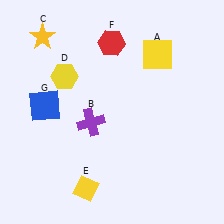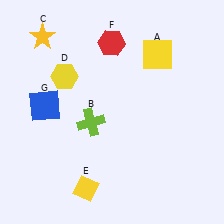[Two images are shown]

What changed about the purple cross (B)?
In Image 1, B is purple. In Image 2, it changed to lime.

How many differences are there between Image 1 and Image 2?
There is 1 difference between the two images.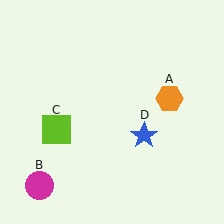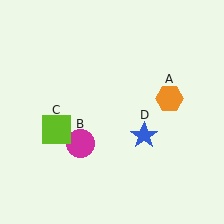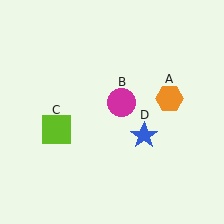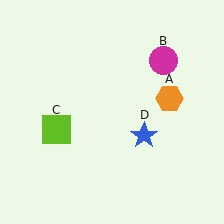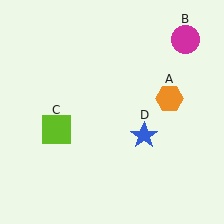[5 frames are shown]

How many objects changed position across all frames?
1 object changed position: magenta circle (object B).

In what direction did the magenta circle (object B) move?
The magenta circle (object B) moved up and to the right.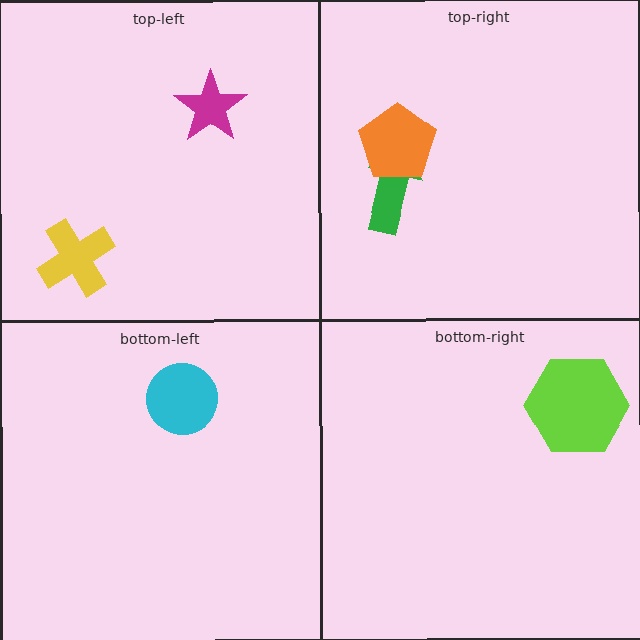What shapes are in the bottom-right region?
The lime hexagon.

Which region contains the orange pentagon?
The top-right region.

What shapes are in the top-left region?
The yellow cross, the magenta star.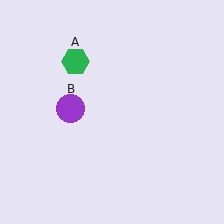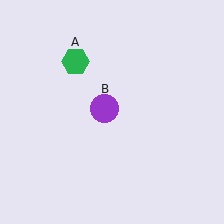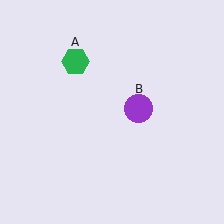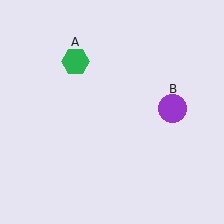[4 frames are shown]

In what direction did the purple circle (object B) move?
The purple circle (object B) moved right.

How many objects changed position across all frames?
1 object changed position: purple circle (object B).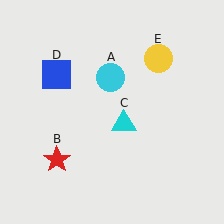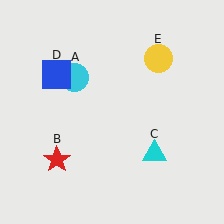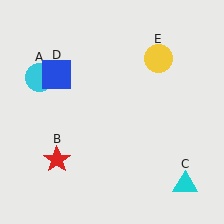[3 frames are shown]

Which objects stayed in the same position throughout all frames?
Red star (object B) and blue square (object D) and yellow circle (object E) remained stationary.